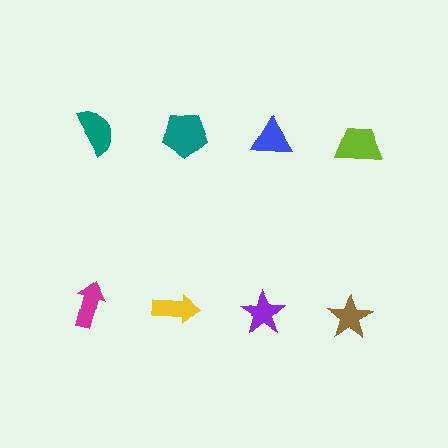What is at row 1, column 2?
A teal pentagon.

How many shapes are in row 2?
4 shapes.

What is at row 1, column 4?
A lime trapezoid.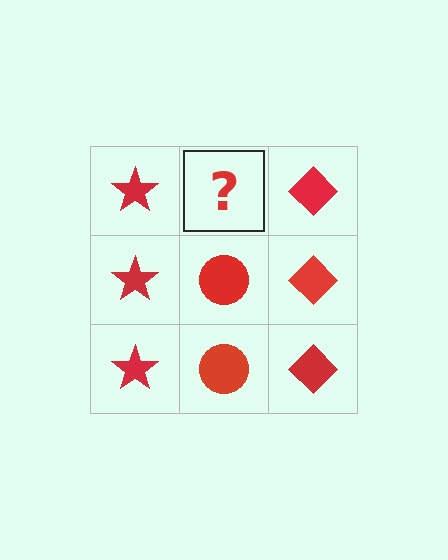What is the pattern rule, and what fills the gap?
The rule is that each column has a consistent shape. The gap should be filled with a red circle.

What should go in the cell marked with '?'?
The missing cell should contain a red circle.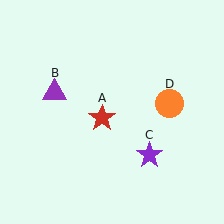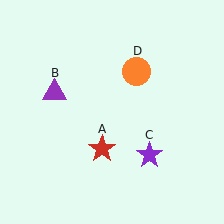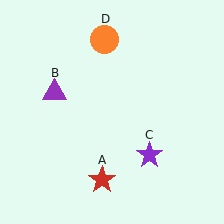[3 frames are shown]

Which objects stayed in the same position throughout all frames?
Purple triangle (object B) and purple star (object C) remained stationary.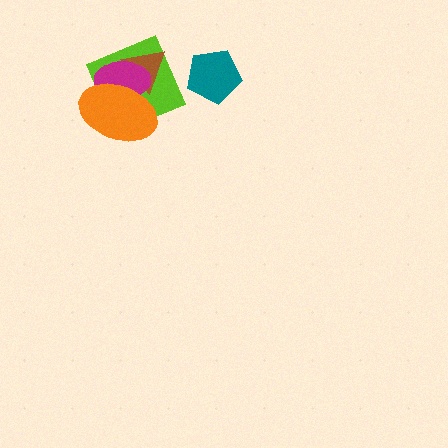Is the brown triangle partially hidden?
Yes, it is partially covered by another shape.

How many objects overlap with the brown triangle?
3 objects overlap with the brown triangle.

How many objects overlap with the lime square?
3 objects overlap with the lime square.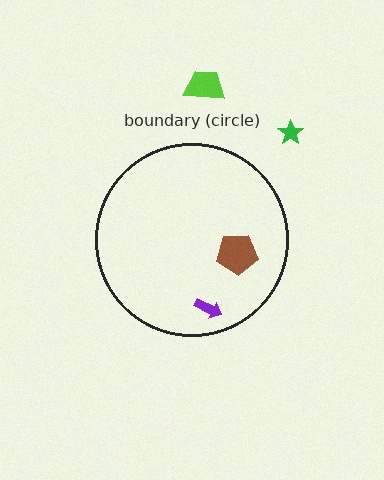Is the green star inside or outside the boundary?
Outside.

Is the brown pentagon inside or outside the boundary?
Inside.